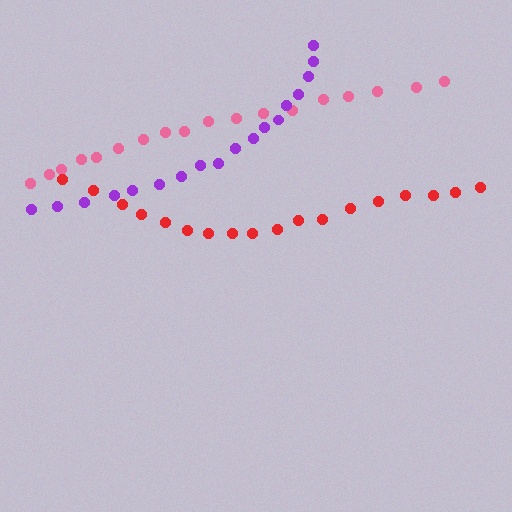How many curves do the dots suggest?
There are 3 distinct paths.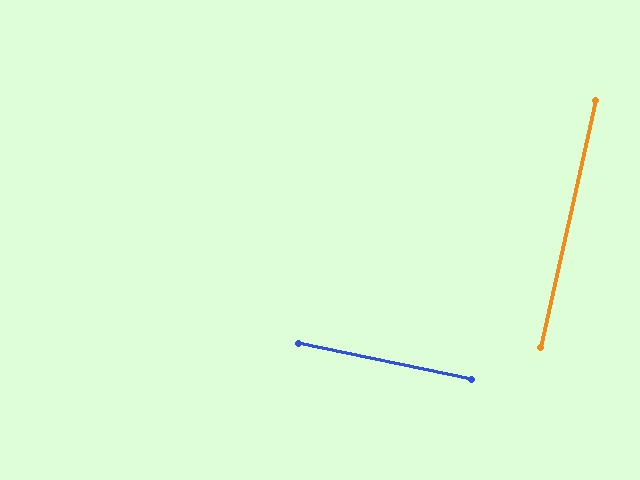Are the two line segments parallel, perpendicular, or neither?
Perpendicular — they meet at approximately 89°.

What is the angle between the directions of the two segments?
Approximately 89 degrees.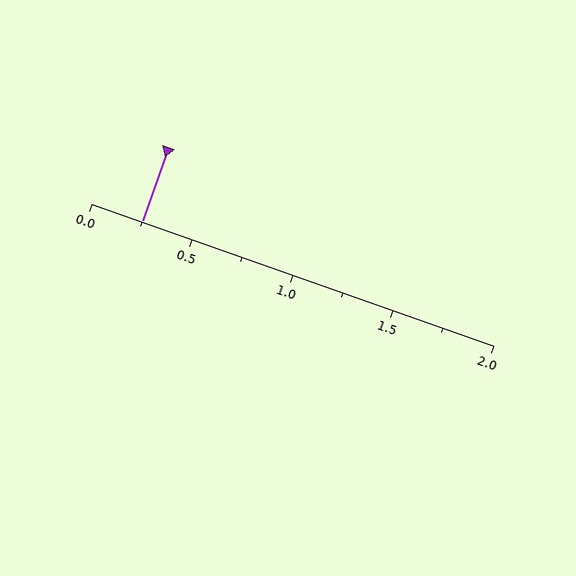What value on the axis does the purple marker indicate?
The marker indicates approximately 0.25.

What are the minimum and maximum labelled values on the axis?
The axis runs from 0.0 to 2.0.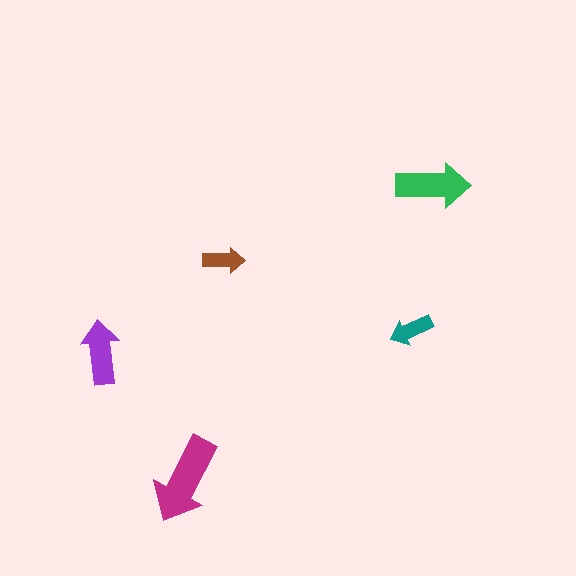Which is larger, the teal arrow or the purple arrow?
The purple one.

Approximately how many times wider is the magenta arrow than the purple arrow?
About 1.5 times wider.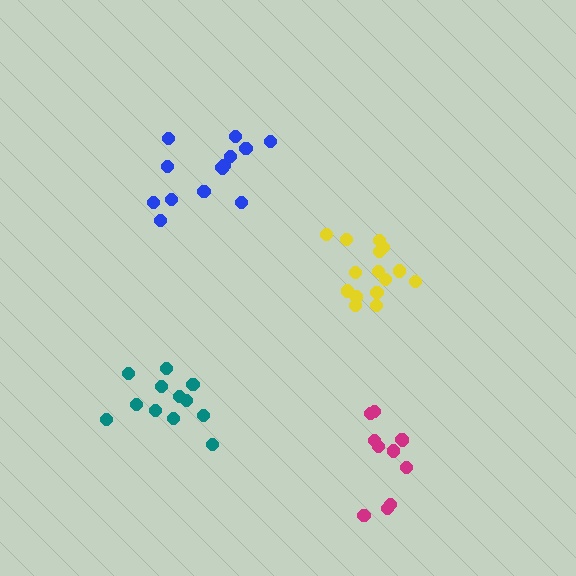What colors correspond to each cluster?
The clusters are colored: yellow, magenta, teal, blue.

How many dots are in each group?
Group 1: 15 dots, Group 2: 11 dots, Group 3: 12 dots, Group 4: 14 dots (52 total).